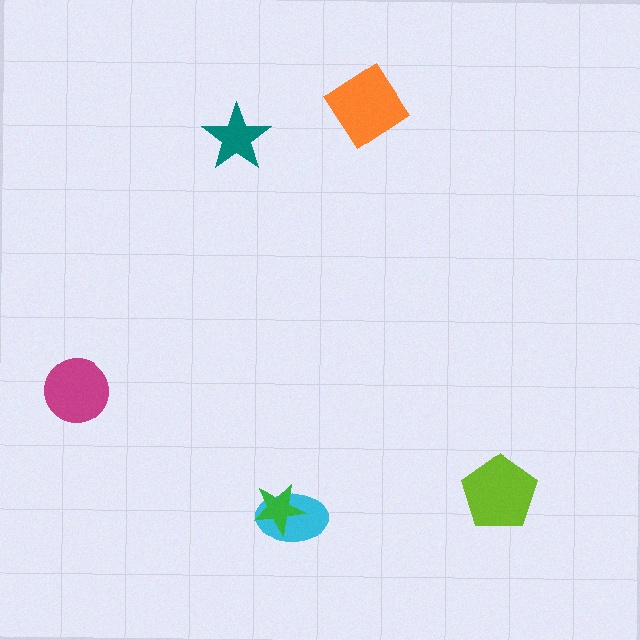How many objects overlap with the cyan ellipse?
1 object overlaps with the cyan ellipse.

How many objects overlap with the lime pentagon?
0 objects overlap with the lime pentagon.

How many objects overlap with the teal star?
0 objects overlap with the teal star.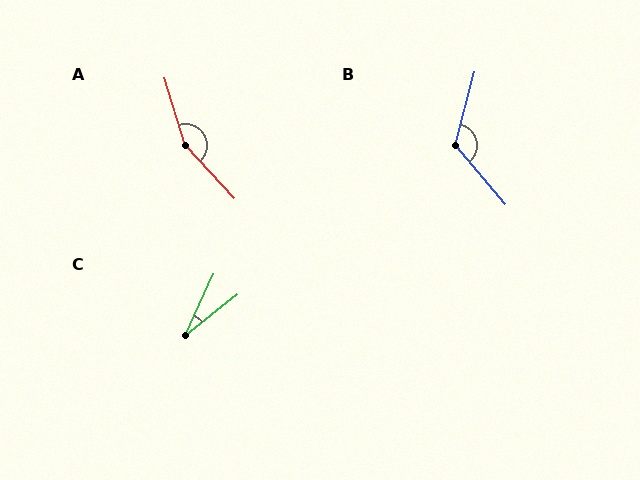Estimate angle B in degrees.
Approximately 125 degrees.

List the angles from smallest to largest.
C (26°), B (125°), A (154°).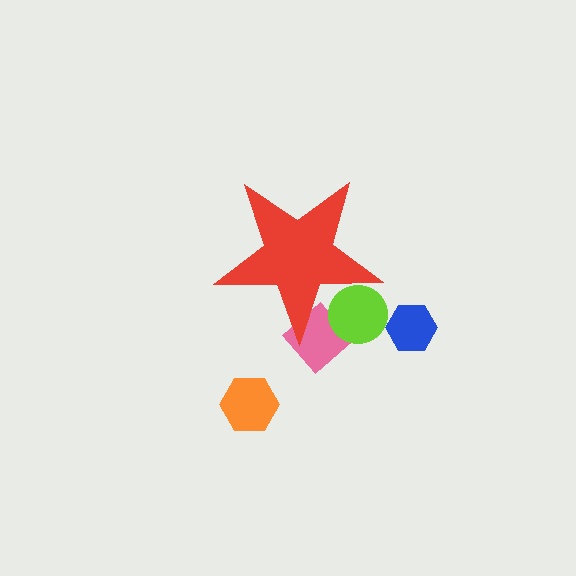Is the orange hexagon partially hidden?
No, the orange hexagon is fully visible.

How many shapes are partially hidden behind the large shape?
2 shapes are partially hidden.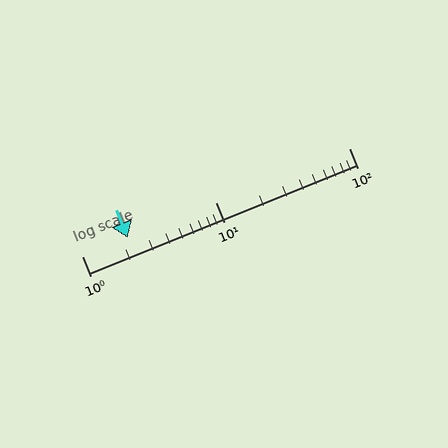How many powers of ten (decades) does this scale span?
The scale spans 2 decades, from 1 to 100.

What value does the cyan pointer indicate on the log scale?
The pointer indicates approximately 2.2.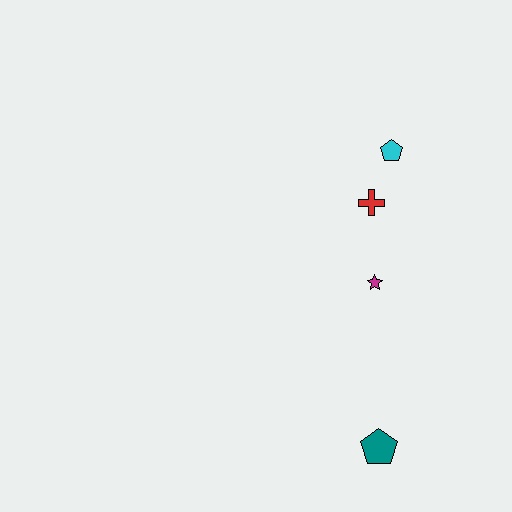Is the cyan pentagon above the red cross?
Yes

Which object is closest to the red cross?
The cyan pentagon is closest to the red cross.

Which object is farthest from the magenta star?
The teal pentagon is farthest from the magenta star.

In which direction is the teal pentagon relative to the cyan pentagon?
The teal pentagon is below the cyan pentagon.